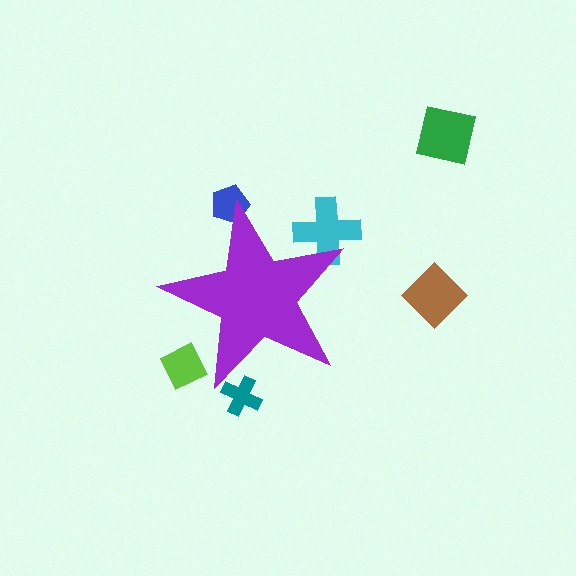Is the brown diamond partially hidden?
No, the brown diamond is fully visible.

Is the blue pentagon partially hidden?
Yes, the blue pentagon is partially hidden behind the purple star.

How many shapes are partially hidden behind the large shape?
4 shapes are partially hidden.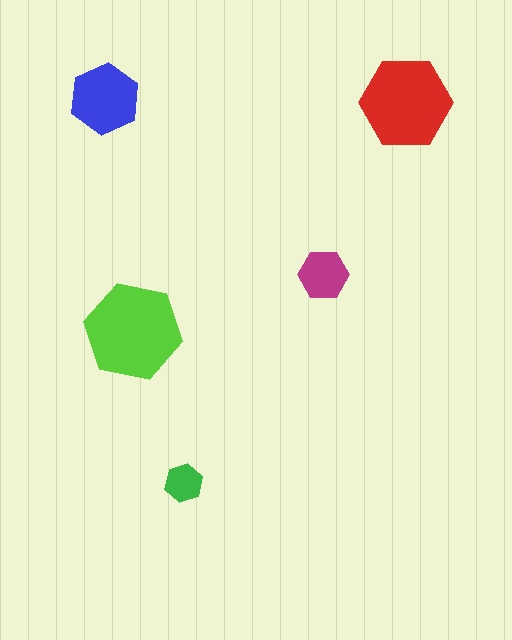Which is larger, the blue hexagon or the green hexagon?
The blue one.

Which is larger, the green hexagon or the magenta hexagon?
The magenta one.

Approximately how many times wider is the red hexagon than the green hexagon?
About 2.5 times wider.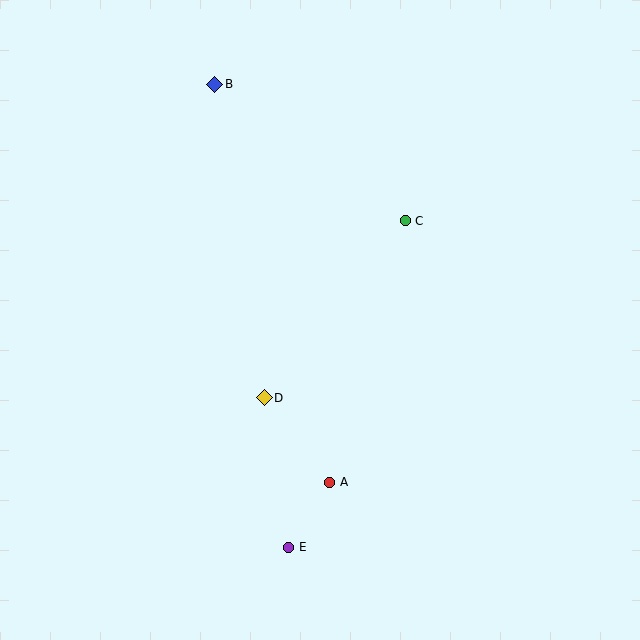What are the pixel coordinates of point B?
Point B is at (215, 84).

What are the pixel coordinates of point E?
Point E is at (289, 547).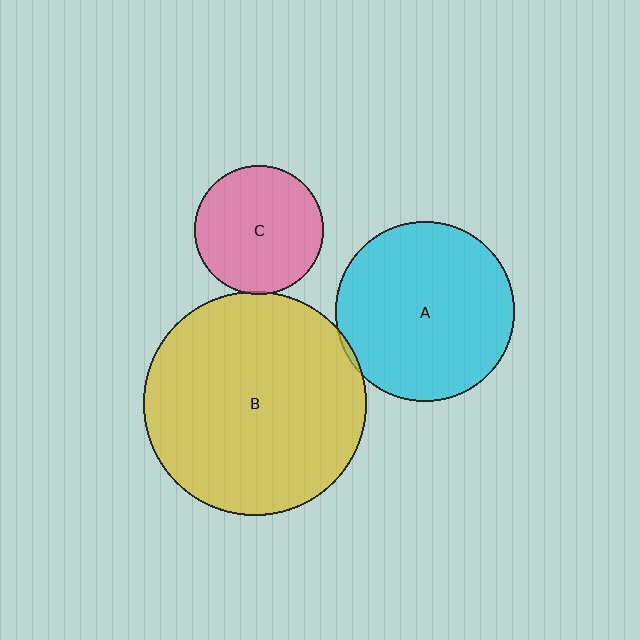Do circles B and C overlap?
Yes.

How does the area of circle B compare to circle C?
Approximately 3.0 times.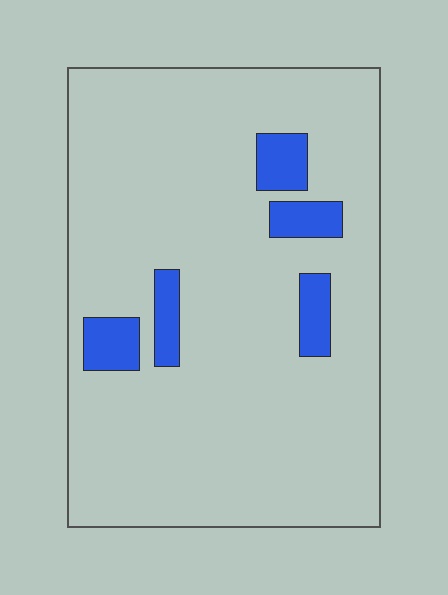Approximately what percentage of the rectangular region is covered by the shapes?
Approximately 10%.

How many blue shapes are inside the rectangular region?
5.